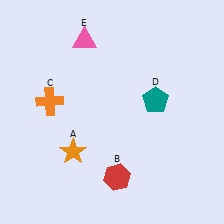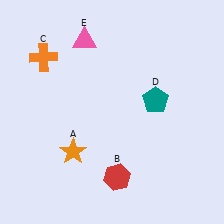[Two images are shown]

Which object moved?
The orange cross (C) moved up.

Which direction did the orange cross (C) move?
The orange cross (C) moved up.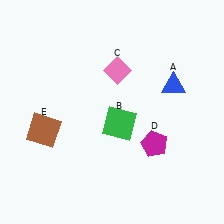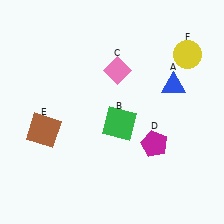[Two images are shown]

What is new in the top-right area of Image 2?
A yellow circle (F) was added in the top-right area of Image 2.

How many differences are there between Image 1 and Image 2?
There is 1 difference between the two images.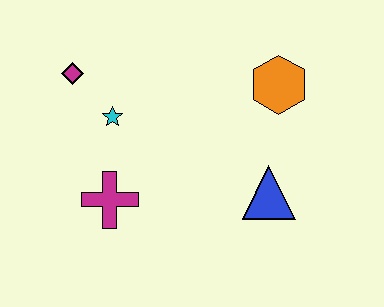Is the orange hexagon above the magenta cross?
Yes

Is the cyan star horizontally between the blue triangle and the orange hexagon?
No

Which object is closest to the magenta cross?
The cyan star is closest to the magenta cross.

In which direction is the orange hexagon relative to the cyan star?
The orange hexagon is to the right of the cyan star.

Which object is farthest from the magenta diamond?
The blue triangle is farthest from the magenta diamond.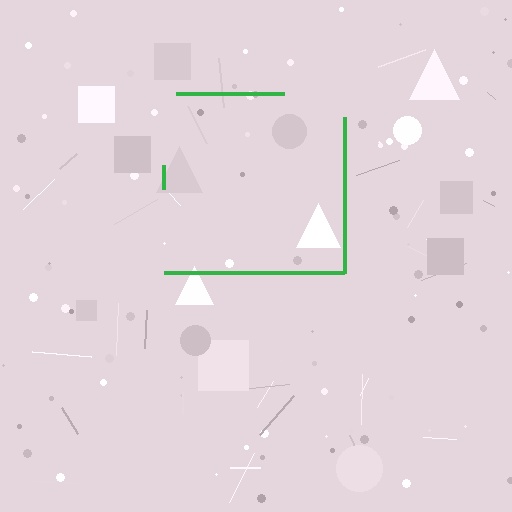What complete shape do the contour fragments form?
The contour fragments form a square.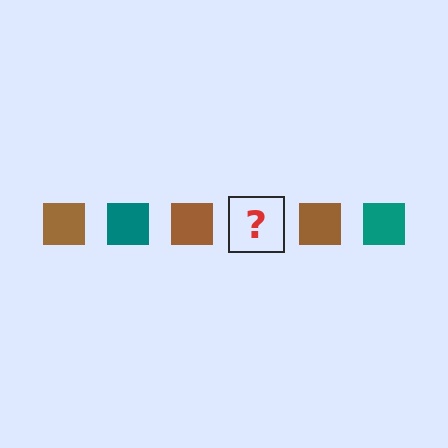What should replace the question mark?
The question mark should be replaced with a teal square.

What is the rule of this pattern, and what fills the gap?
The rule is that the pattern cycles through brown, teal squares. The gap should be filled with a teal square.